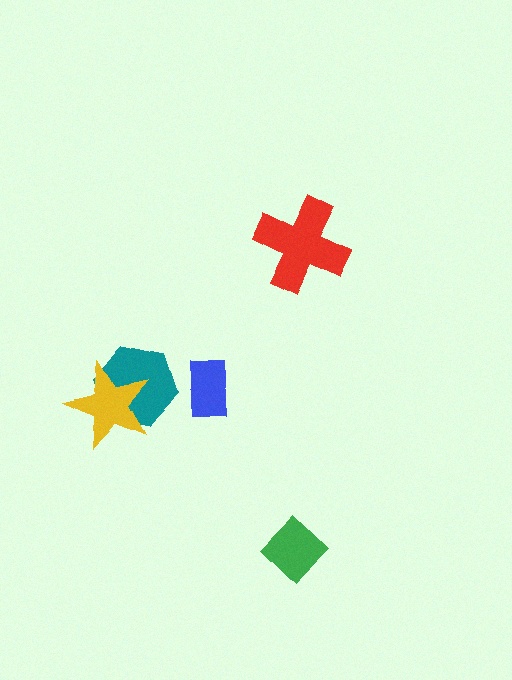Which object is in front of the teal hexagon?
The yellow star is in front of the teal hexagon.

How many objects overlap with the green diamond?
0 objects overlap with the green diamond.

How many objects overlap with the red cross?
0 objects overlap with the red cross.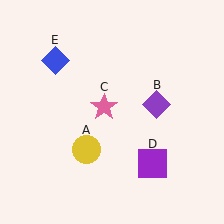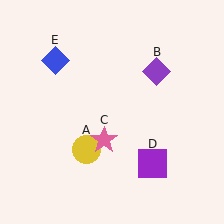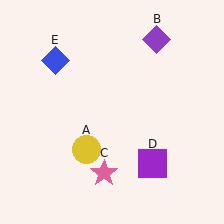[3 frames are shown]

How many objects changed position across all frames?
2 objects changed position: purple diamond (object B), pink star (object C).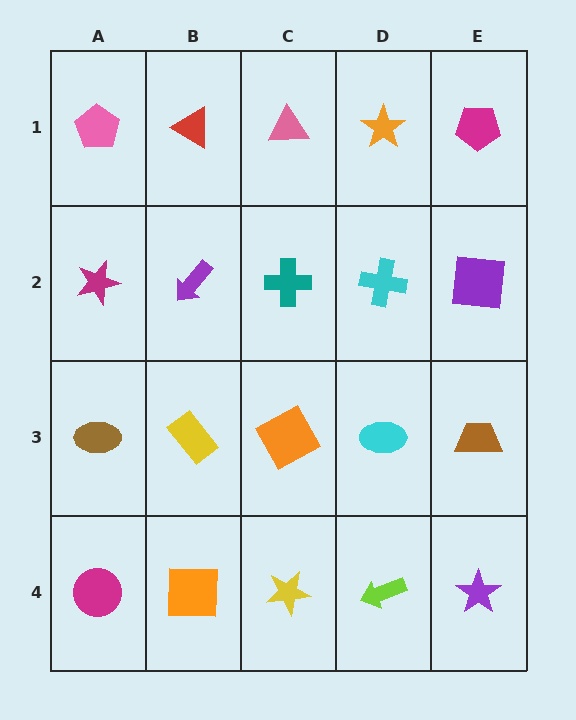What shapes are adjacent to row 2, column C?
A pink triangle (row 1, column C), an orange square (row 3, column C), a purple arrow (row 2, column B), a cyan cross (row 2, column D).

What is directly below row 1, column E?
A purple square.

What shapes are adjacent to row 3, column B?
A purple arrow (row 2, column B), an orange square (row 4, column B), a brown ellipse (row 3, column A), an orange square (row 3, column C).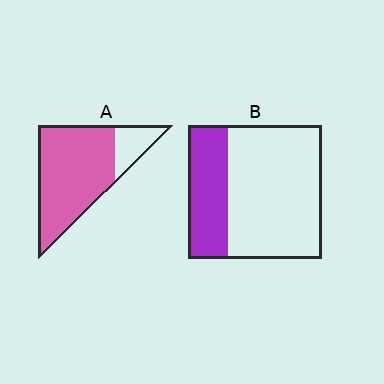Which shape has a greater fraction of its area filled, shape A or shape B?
Shape A.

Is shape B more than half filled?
No.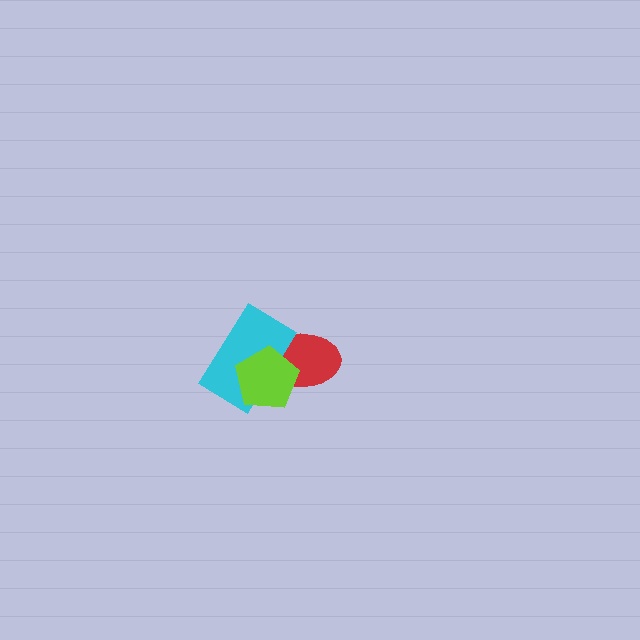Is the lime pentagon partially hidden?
No, no other shape covers it.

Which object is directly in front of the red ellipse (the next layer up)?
The cyan rectangle is directly in front of the red ellipse.